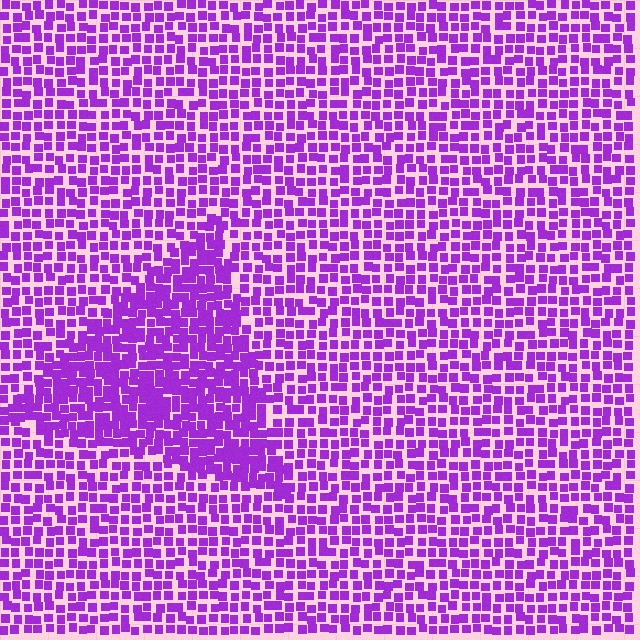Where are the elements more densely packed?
The elements are more densely packed inside the triangle boundary.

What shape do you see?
I see a triangle.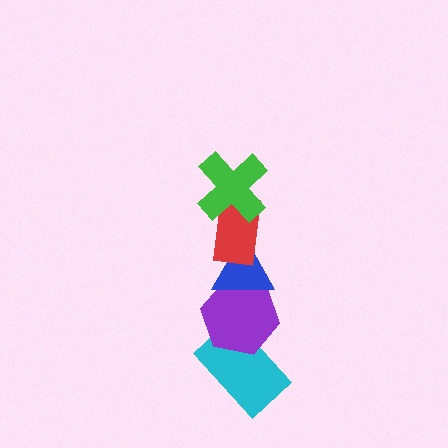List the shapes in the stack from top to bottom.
From top to bottom: the green cross, the red rectangle, the blue triangle, the purple hexagon, the cyan rectangle.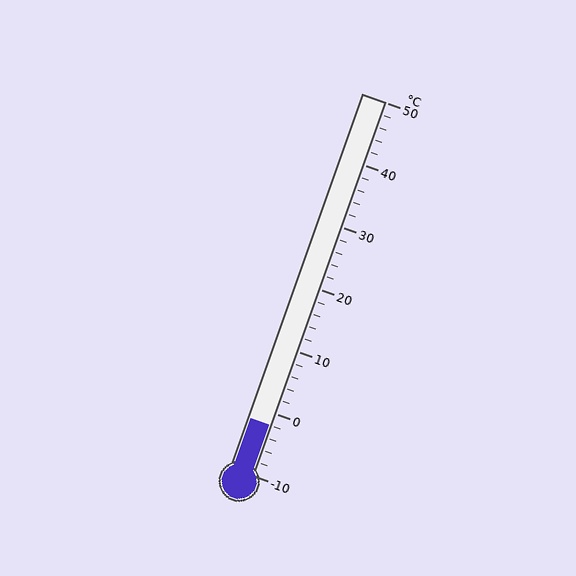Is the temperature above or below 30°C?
The temperature is below 30°C.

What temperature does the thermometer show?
The thermometer shows approximately -2°C.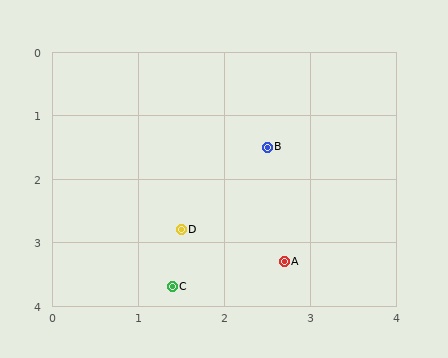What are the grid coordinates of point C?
Point C is at approximately (1.4, 3.7).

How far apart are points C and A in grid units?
Points C and A are about 1.4 grid units apart.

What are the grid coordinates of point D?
Point D is at approximately (1.5, 2.8).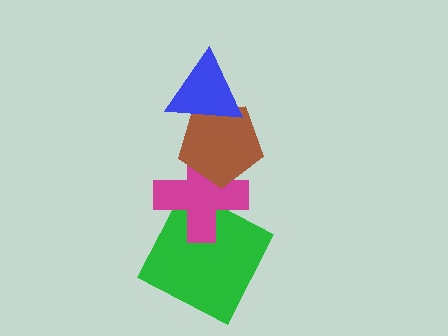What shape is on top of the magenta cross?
The brown pentagon is on top of the magenta cross.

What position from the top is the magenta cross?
The magenta cross is 3rd from the top.